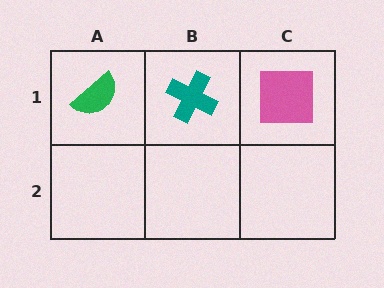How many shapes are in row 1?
3 shapes.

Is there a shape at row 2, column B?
No, that cell is empty.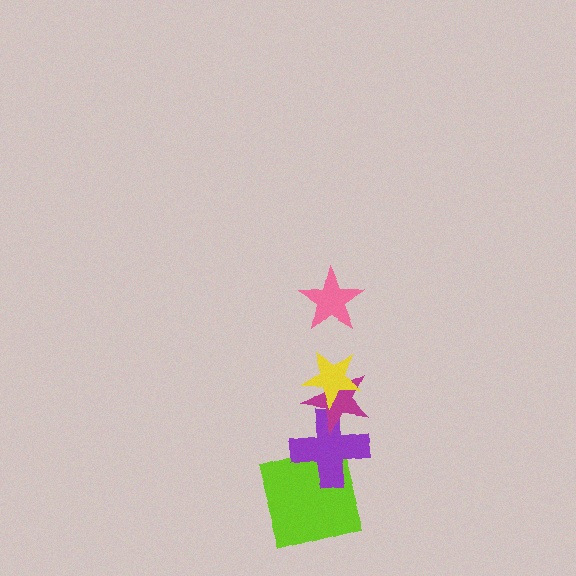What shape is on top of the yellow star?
The pink star is on top of the yellow star.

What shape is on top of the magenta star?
The yellow star is on top of the magenta star.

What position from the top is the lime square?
The lime square is 5th from the top.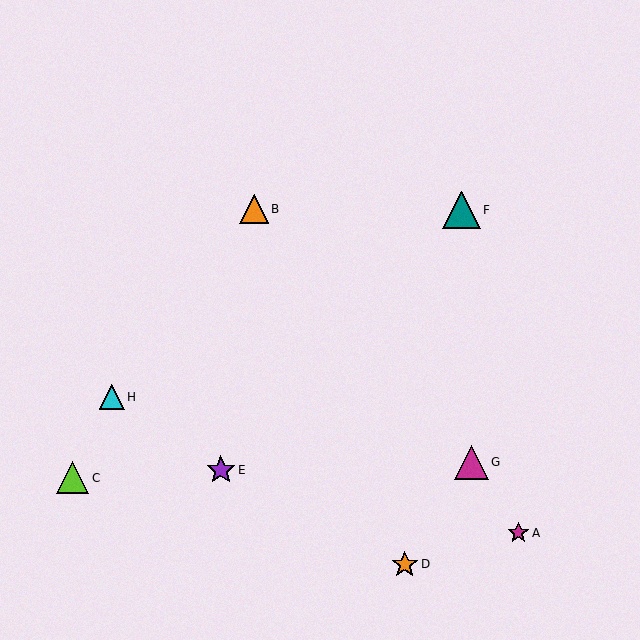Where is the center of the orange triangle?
The center of the orange triangle is at (254, 209).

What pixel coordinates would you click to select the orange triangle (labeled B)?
Click at (254, 209) to select the orange triangle B.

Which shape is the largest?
The teal triangle (labeled F) is the largest.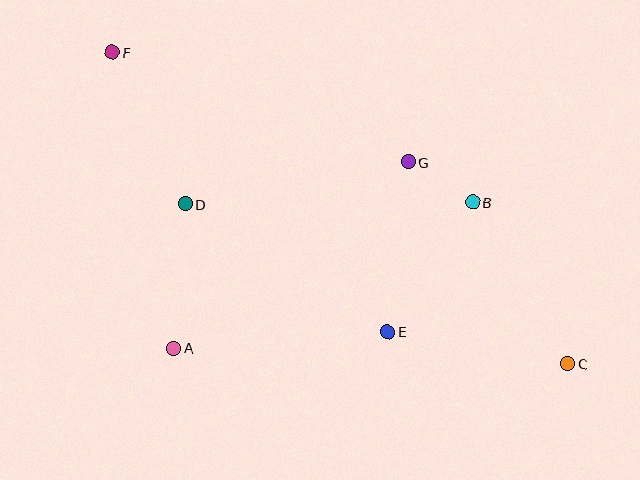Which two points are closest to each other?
Points B and G are closest to each other.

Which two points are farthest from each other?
Points C and F are farthest from each other.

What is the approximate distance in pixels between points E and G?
The distance between E and G is approximately 171 pixels.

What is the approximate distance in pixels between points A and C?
The distance between A and C is approximately 394 pixels.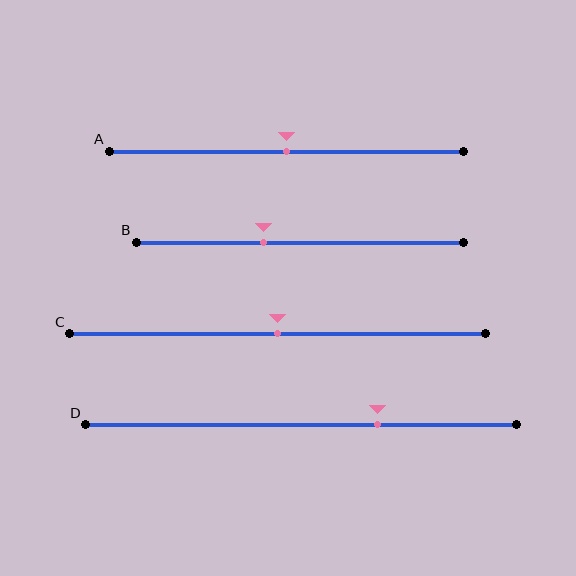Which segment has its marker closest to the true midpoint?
Segment A has its marker closest to the true midpoint.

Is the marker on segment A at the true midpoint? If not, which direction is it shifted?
Yes, the marker on segment A is at the true midpoint.